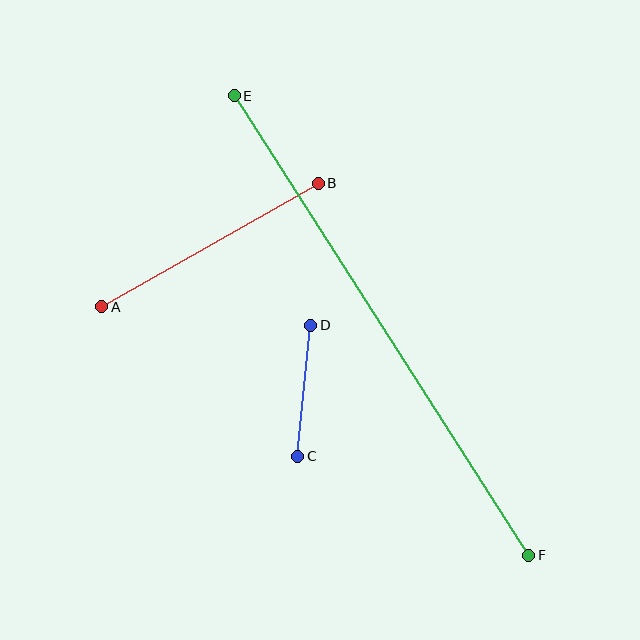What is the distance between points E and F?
The distance is approximately 546 pixels.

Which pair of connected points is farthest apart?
Points E and F are farthest apart.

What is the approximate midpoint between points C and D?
The midpoint is at approximately (304, 391) pixels.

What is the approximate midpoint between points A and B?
The midpoint is at approximately (210, 245) pixels.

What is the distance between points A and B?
The distance is approximately 249 pixels.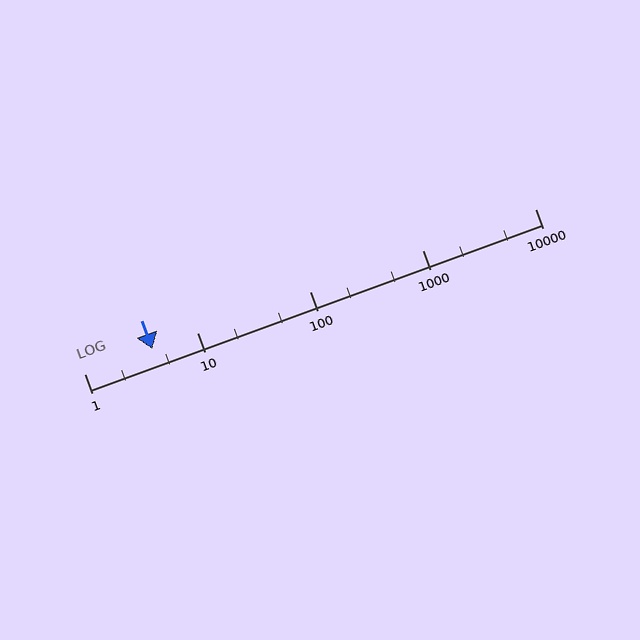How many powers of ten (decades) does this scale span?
The scale spans 4 decades, from 1 to 10000.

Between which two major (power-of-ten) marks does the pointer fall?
The pointer is between 1 and 10.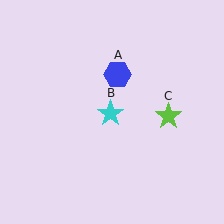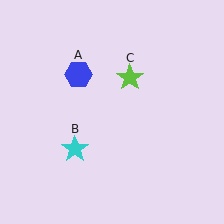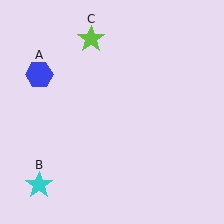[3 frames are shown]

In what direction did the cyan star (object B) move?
The cyan star (object B) moved down and to the left.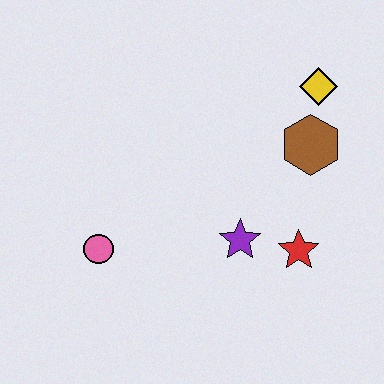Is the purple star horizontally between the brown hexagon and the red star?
No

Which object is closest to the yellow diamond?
The brown hexagon is closest to the yellow diamond.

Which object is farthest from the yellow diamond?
The pink circle is farthest from the yellow diamond.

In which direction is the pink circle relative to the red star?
The pink circle is to the left of the red star.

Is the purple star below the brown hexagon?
Yes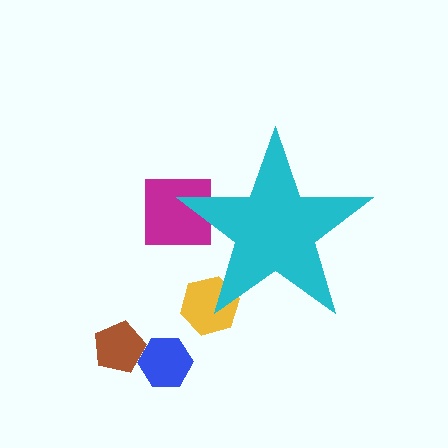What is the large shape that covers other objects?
A cyan star.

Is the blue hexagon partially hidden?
No, the blue hexagon is fully visible.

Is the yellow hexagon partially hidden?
Yes, the yellow hexagon is partially hidden behind the cyan star.